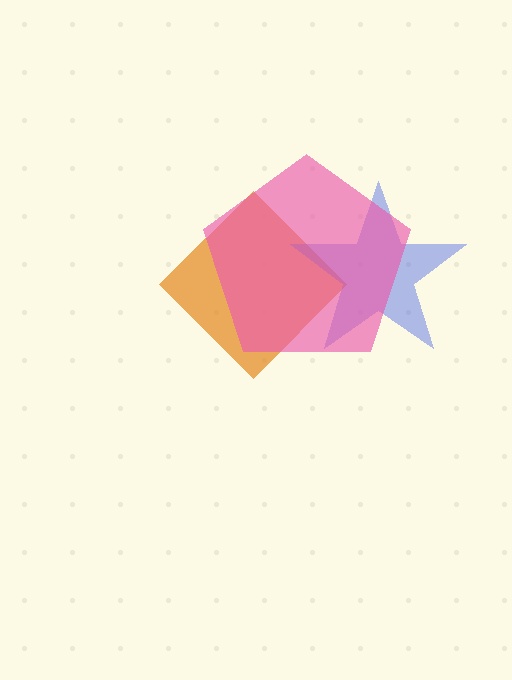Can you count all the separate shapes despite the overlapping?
Yes, there are 3 separate shapes.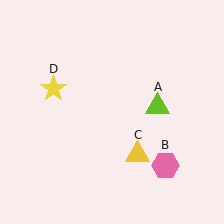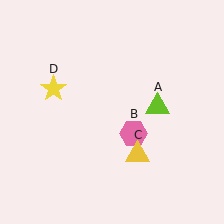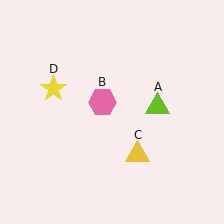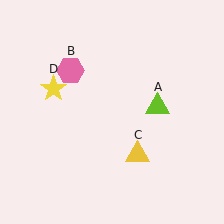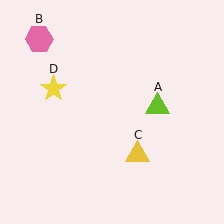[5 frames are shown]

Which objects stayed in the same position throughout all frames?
Lime triangle (object A) and yellow triangle (object C) and yellow star (object D) remained stationary.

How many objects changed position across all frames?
1 object changed position: pink hexagon (object B).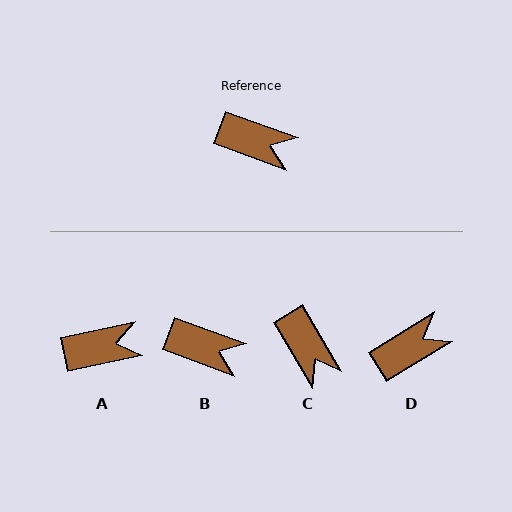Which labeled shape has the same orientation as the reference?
B.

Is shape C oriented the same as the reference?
No, it is off by about 40 degrees.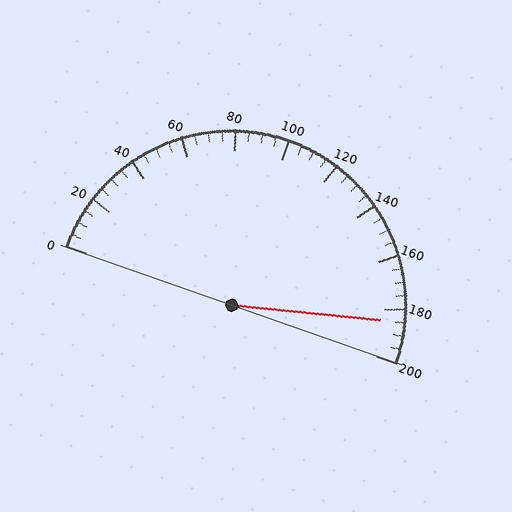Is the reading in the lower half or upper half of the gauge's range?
The reading is in the upper half of the range (0 to 200).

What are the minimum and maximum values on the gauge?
The gauge ranges from 0 to 200.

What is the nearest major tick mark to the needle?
The nearest major tick mark is 180.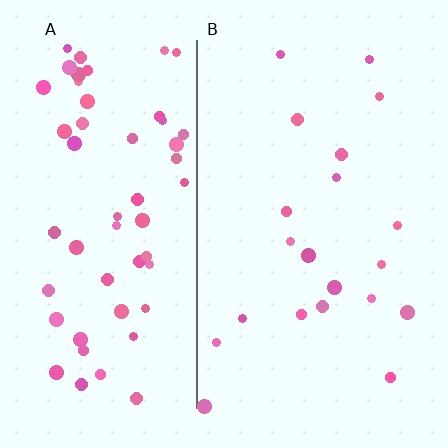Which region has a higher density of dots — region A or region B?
A (the left).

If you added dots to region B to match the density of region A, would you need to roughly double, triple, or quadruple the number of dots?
Approximately triple.